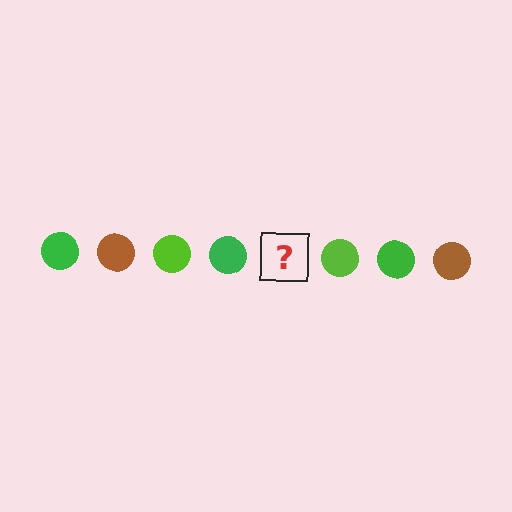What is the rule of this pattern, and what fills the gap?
The rule is that the pattern cycles through green, brown, lime circles. The gap should be filled with a brown circle.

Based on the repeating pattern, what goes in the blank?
The blank should be a brown circle.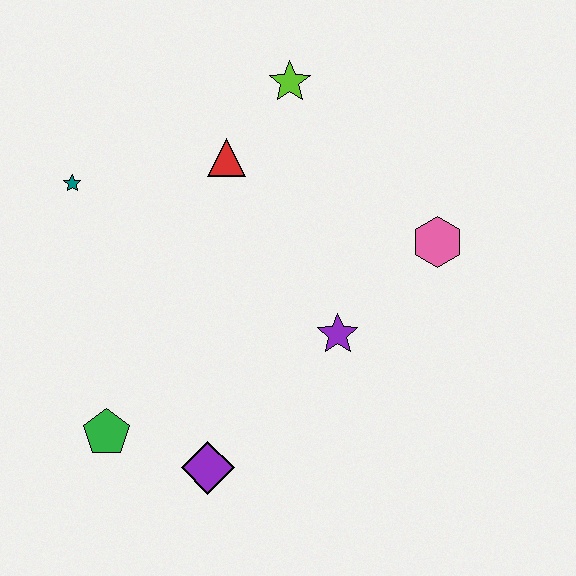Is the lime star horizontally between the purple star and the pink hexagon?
No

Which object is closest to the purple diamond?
The green pentagon is closest to the purple diamond.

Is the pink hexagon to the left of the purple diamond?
No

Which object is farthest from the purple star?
The teal star is farthest from the purple star.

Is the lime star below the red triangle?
No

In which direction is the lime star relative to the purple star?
The lime star is above the purple star.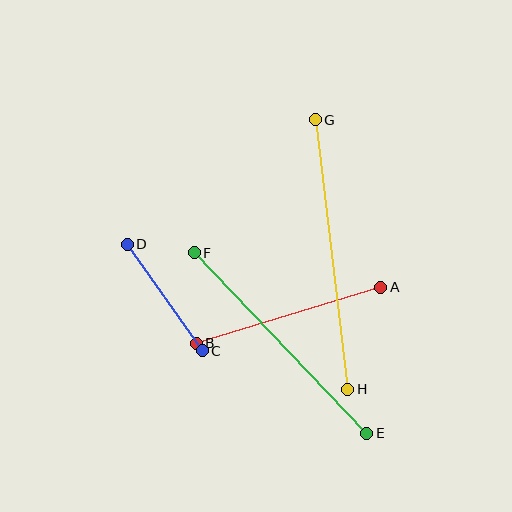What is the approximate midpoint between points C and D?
The midpoint is at approximately (165, 298) pixels.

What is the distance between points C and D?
The distance is approximately 131 pixels.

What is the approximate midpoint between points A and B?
The midpoint is at approximately (289, 315) pixels.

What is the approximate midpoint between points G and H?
The midpoint is at approximately (332, 254) pixels.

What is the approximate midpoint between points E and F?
The midpoint is at approximately (280, 343) pixels.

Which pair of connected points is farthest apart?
Points G and H are farthest apart.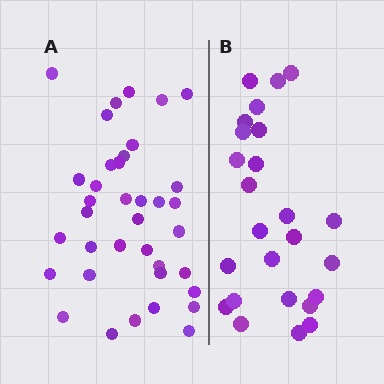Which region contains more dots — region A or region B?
Region A (the left region) has more dots.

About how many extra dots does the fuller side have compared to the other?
Region A has roughly 12 or so more dots than region B.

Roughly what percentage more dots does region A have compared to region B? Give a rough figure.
About 50% more.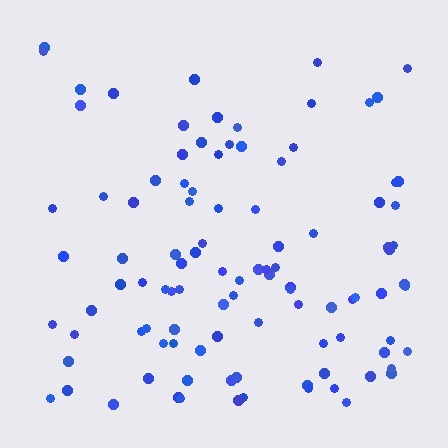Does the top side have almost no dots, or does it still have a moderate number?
Still a moderate number, just noticeably fewer than the bottom.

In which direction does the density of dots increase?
From top to bottom, with the bottom side densest.